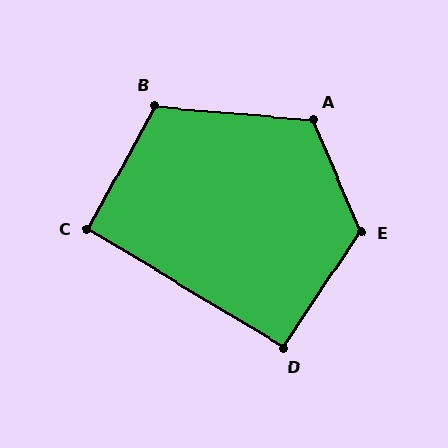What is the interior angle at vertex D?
Approximately 93 degrees (approximately right).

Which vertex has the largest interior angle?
E, at approximately 123 degrees.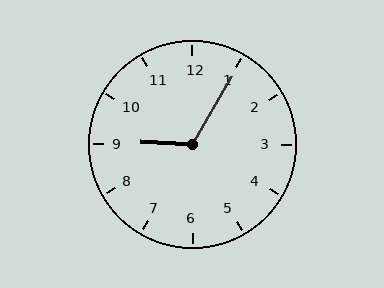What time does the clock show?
9:05.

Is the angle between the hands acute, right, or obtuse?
It is obtuse.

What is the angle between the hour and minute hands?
Approximately 118 degrees.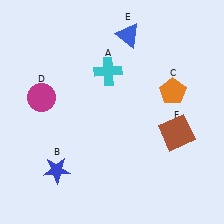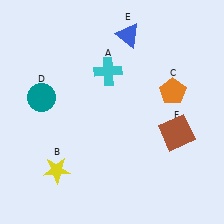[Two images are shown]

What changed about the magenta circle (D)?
In Image 1, D is magenta. In Image 2, it changed to teal.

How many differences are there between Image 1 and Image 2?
There are 2 differences between the two images.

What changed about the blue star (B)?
In Image 1, B is blue. In Image 2, it changed to yellow.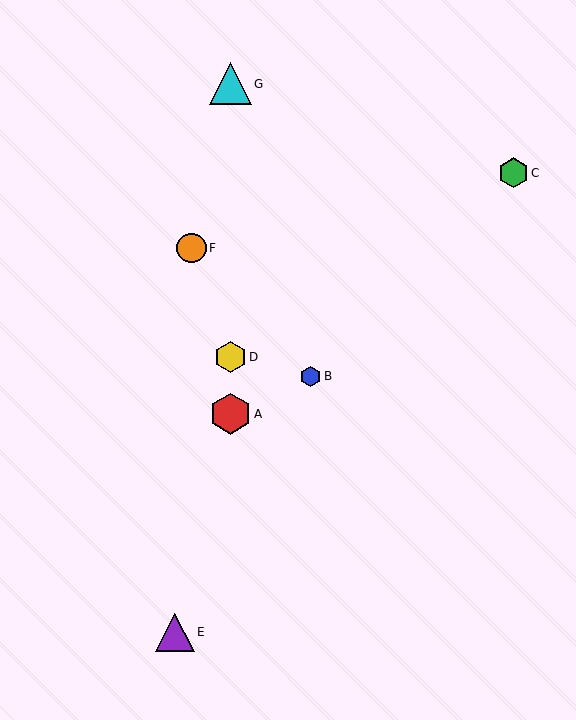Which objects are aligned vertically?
Objects A, D, G are aligned vertically.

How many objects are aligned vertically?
3 objects (A, D, G) are aligned vertically.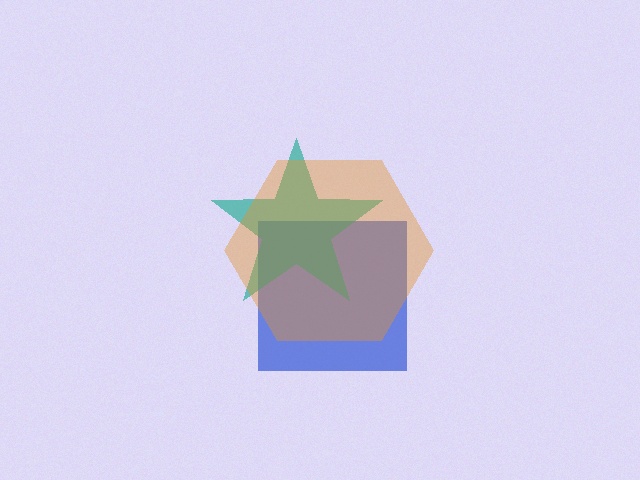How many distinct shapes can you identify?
There are 3 distinct shapes: a blue square, a teal star, an orange hexagon.